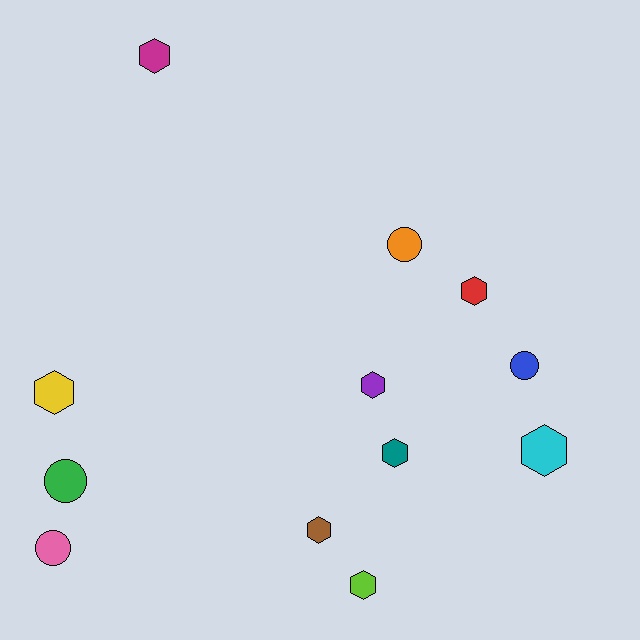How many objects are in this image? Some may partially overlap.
There are 12 objects.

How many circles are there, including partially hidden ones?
There are 4 circles.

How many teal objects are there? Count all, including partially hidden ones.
There is 1 teal object.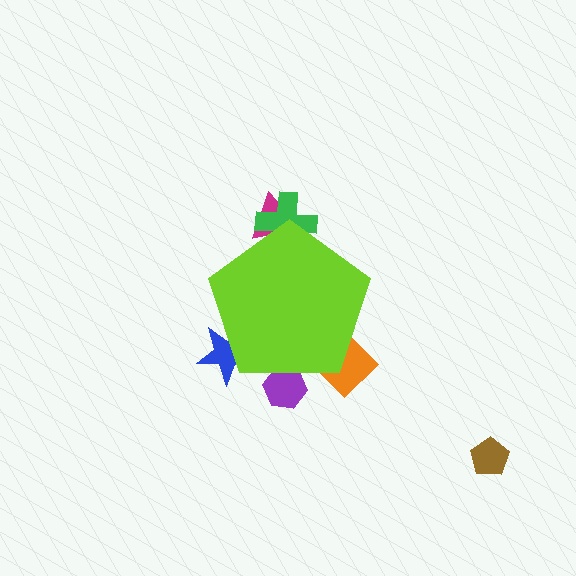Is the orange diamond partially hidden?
Yes, the orange diamond is partially hidden behind the lime pentagon.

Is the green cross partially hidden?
Yes, the green cross is partially hidden behind the lime pentagon.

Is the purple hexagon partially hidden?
Yes, the purple hexagon is partially hidden behind the lime pentagon.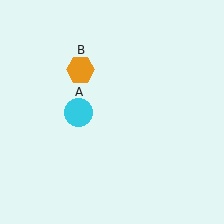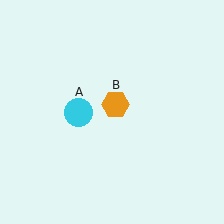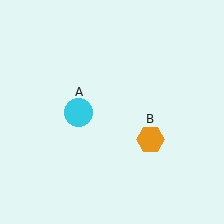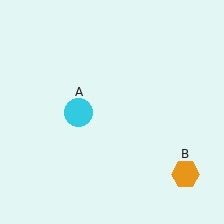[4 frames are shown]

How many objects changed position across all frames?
1 object changed position: orange hexagon (object B).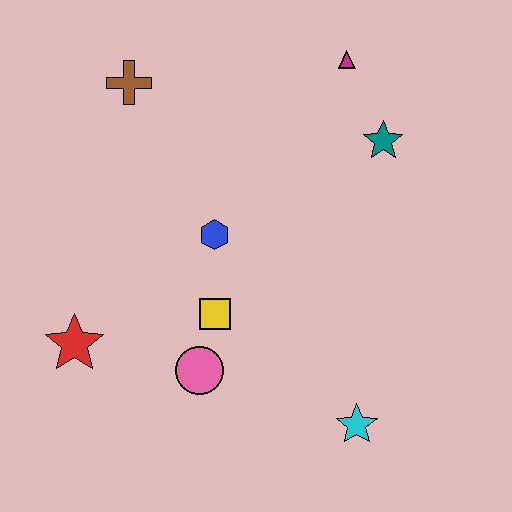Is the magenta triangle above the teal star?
Yes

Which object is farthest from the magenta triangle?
The red star is farthest from the magenta triangle.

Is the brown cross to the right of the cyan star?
No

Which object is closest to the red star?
The pink circle is closest to the red star.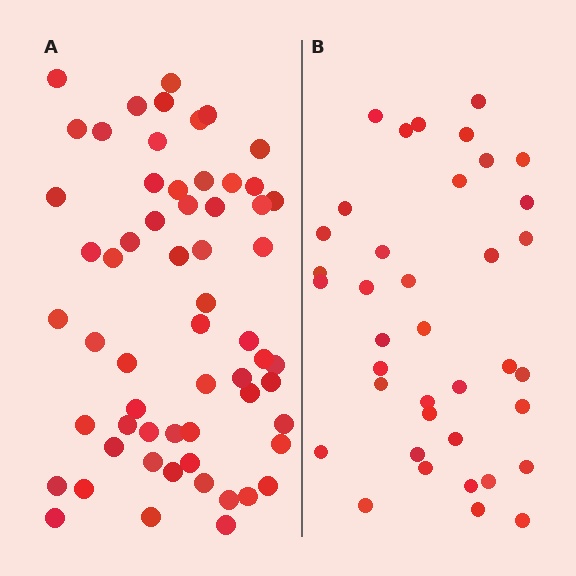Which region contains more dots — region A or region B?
Region A (the left region) has more dots.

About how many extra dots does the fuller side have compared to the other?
Region A has approximately 20 more dots than region B.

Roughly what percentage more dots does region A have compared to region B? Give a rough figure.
About 60% more.